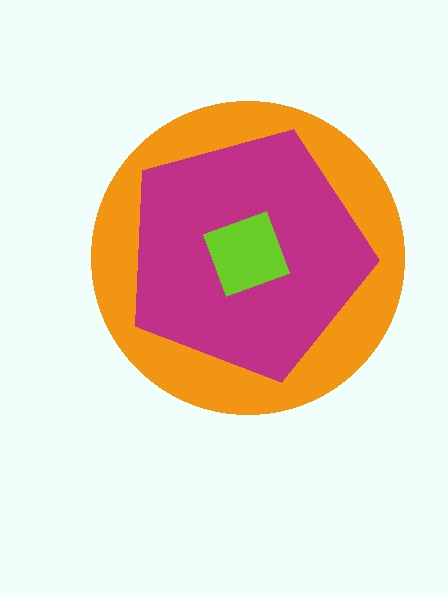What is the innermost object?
The lime square.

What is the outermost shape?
The orange circle.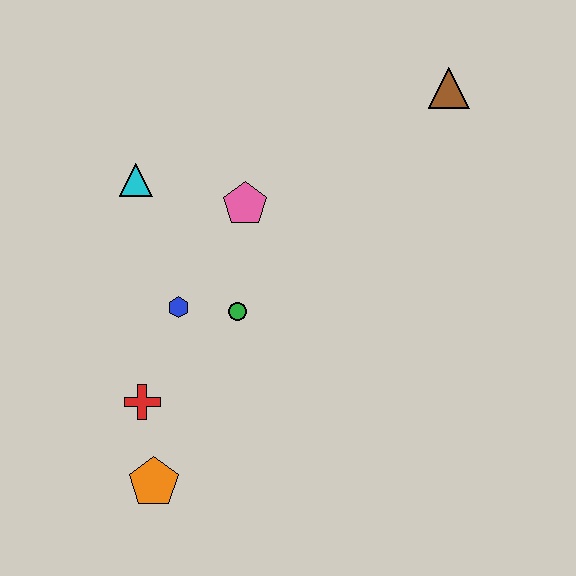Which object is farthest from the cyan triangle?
The brown triangle is farthest from the cyan triangle.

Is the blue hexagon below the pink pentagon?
Yes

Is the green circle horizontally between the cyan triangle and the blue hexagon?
No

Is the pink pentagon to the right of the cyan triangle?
Yes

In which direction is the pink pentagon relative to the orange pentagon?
The pink pentagon is above the orange pentagon.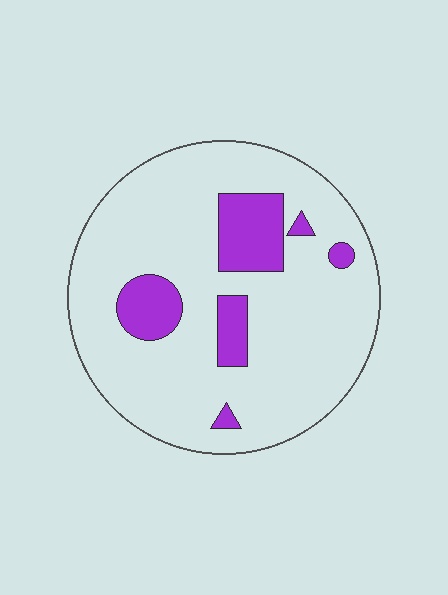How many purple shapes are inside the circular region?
6.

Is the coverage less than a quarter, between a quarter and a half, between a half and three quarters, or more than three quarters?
Less than a quarter.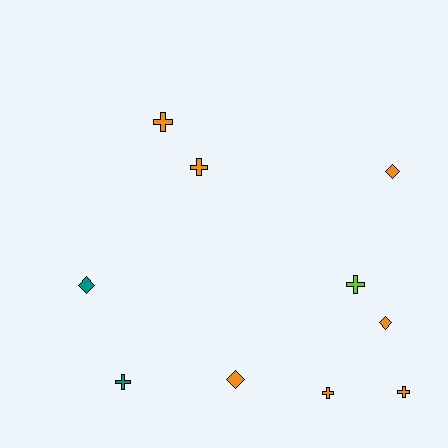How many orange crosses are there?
There are 4 orange crosses.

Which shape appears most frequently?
Cross, with 6 objects.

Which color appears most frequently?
Orange, with 7 objects.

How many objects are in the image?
There are 10 objects.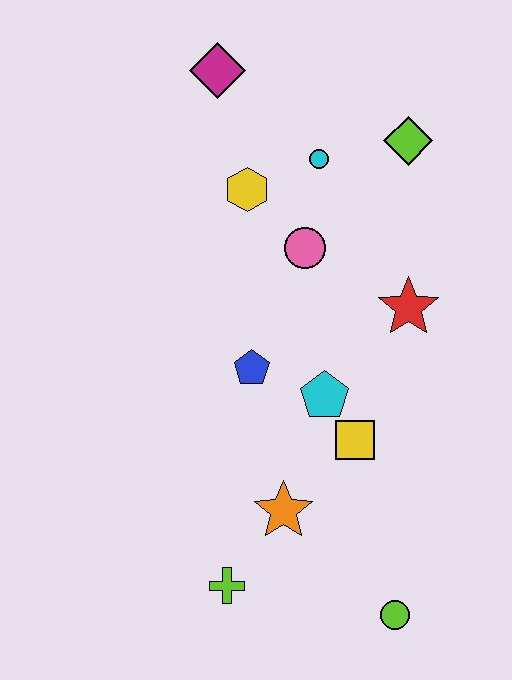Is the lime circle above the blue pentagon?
No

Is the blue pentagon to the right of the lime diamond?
No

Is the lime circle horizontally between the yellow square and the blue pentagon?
No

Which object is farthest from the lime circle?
The magenta diamond is farthest from the lime circle.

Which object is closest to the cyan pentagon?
The yellow square is closest to the cyan pentagon.